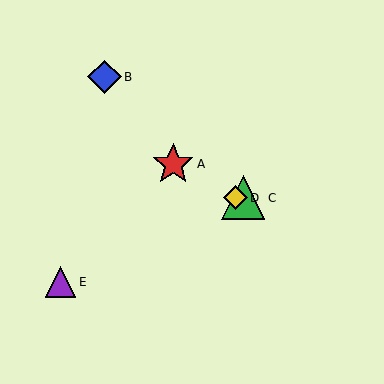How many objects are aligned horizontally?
2 objects (C, D) are aligned horizontally.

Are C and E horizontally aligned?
No, C is at y≈198 and E is at y≈282.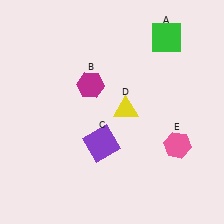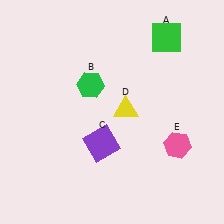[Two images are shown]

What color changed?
The hexagon (B) changed from magenta in Image 1 to green in Image 2.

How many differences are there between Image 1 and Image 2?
There is 1 difference between the two images.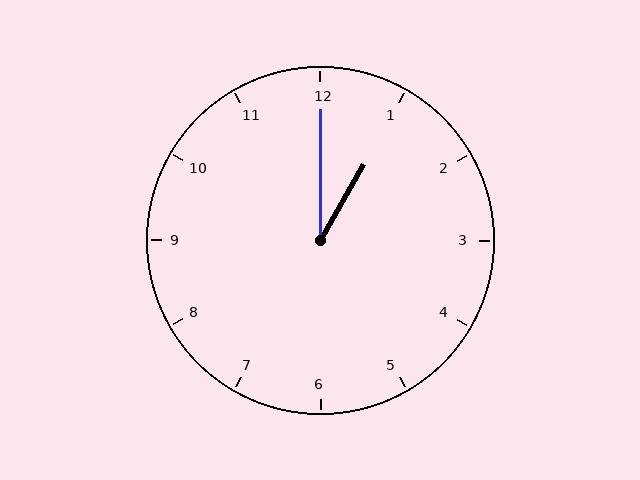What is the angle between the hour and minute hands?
Approximately 30 degrees.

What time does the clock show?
1:00.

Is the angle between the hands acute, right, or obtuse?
It is acute.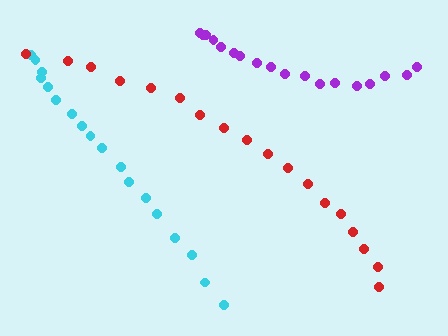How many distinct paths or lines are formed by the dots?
There are 3 distinct paths.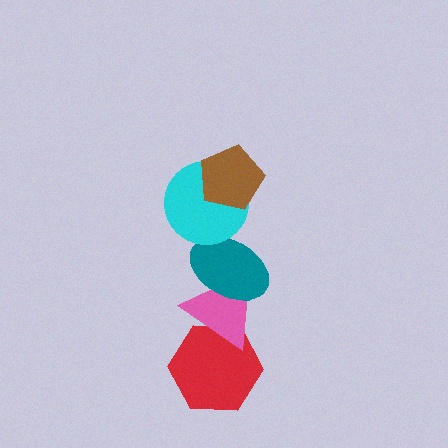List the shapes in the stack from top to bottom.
From top to bottom: the brown pentagon, the cyan circle, the teal ellipse, the pink triangle, the red hexagon.